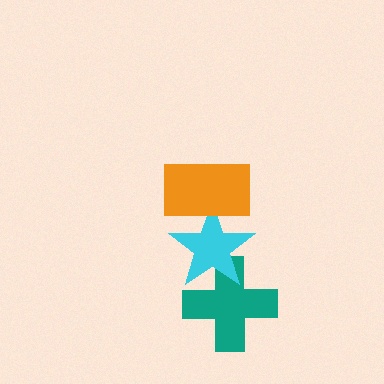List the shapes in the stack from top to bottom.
From top to bottom: the orange rectangle, the cyan star, the teal cross.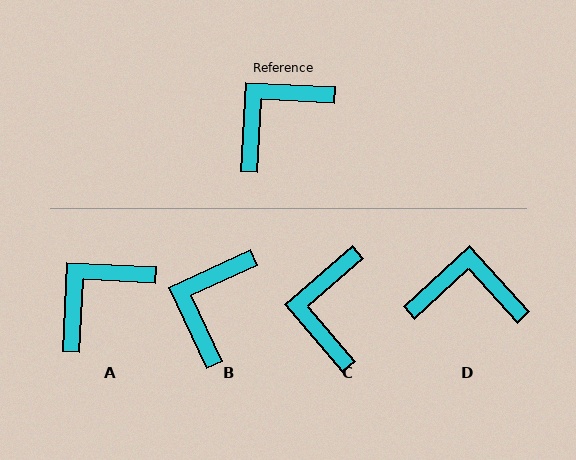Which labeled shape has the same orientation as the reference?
A.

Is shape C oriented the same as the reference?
No, it is off by about 43 degrees.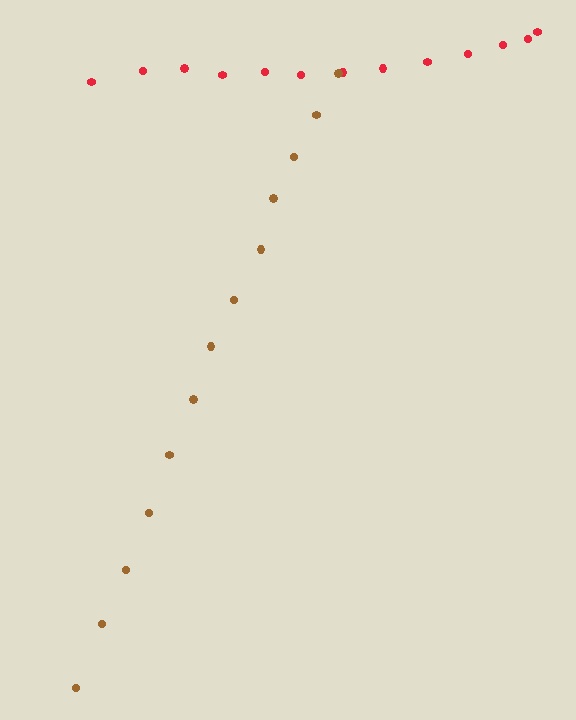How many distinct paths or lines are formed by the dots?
There are 2 distinct paths.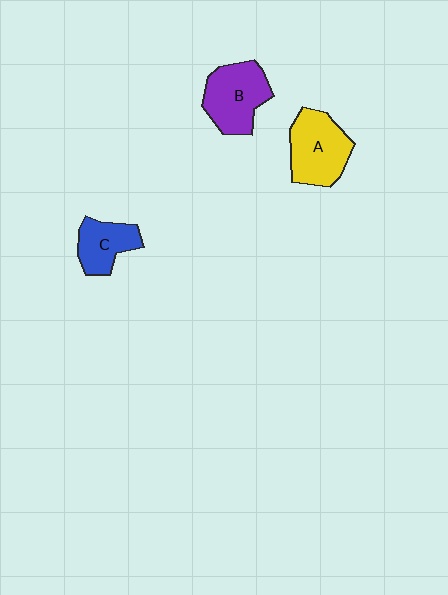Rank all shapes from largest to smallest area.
From largest to smallest: A (yellow), B (purple), C (blue).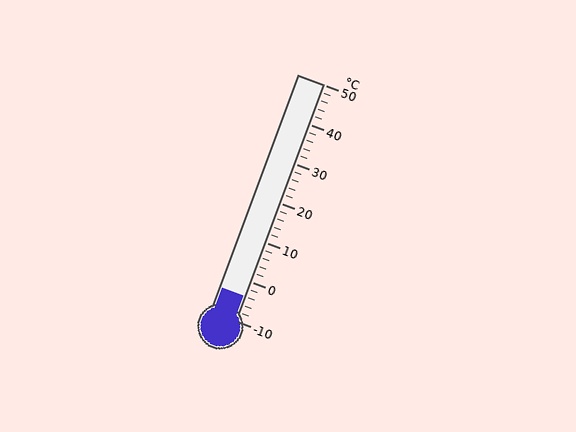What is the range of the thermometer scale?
The thermometer scale ranges from -10°C to 50°C.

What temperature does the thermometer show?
The thermometer shows approximately -4°C.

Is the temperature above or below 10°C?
The temperature is below 10°C.